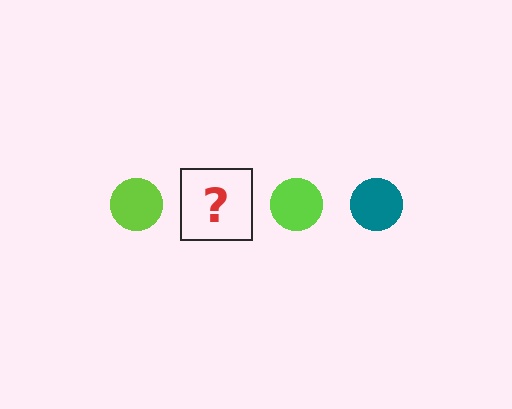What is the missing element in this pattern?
The missing element is a teal circle.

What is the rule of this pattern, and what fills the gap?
The rule is that the pattern cycles through lime, teal circles. The gap should be filled with a teal circle.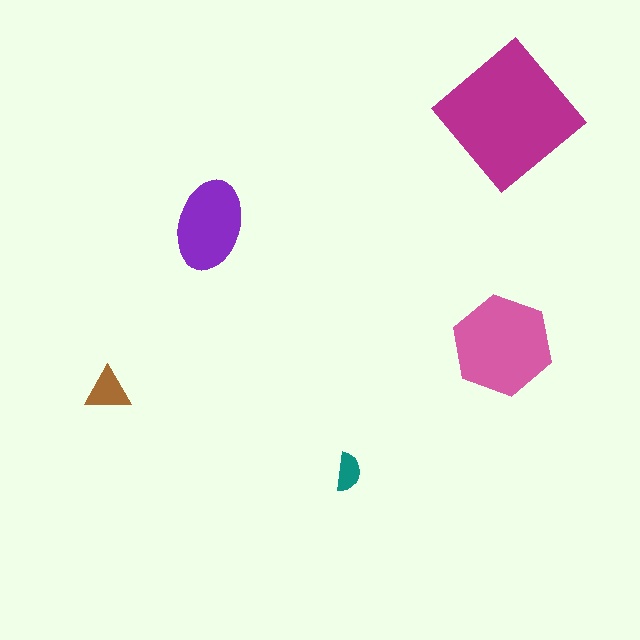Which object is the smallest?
The teal semicircle.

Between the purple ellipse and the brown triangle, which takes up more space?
The purple ellipse.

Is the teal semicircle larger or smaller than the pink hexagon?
Smaller.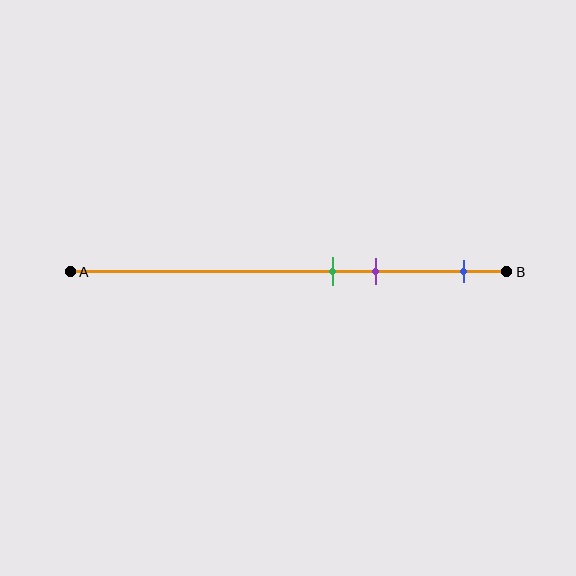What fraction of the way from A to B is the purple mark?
The purple mark is approximately 70% (0.7) of the way from A to B.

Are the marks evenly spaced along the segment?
No, the marks are not evenly spaced.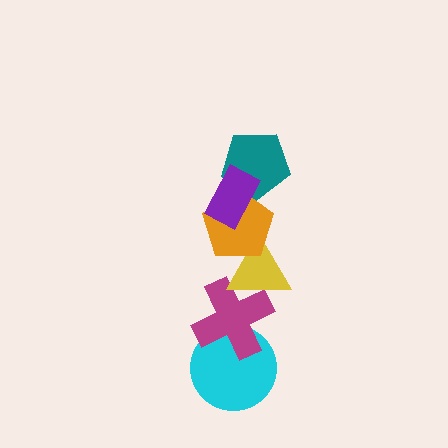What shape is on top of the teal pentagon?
The purple rectangle is on top of the teal pentagon.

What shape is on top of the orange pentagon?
The teal pentagon is on top of the orange pentagon.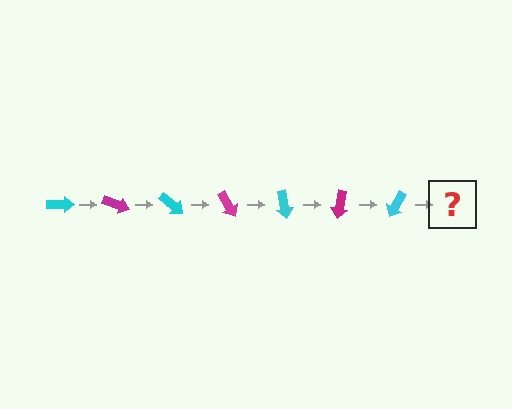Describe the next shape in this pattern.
It should be a magenta arrow, rotated 140 degrees from the start.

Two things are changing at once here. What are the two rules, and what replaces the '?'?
The two rules are that it rotates 20 degrees each step and the color cycles through cyan and magenta. The '?' should be a magenta arrow, rotated 140 degrees from the start.